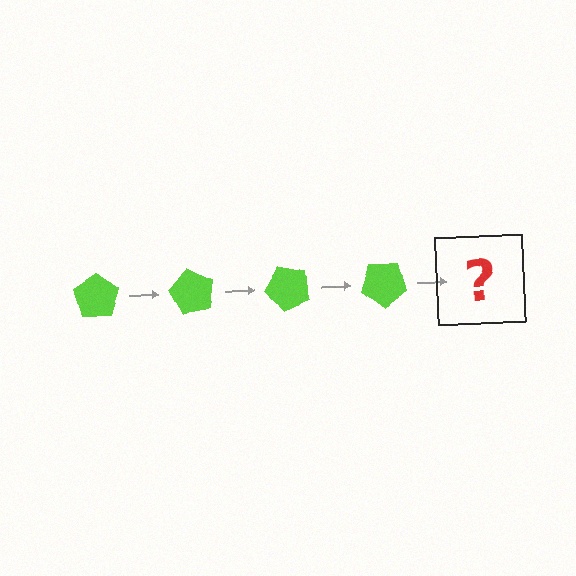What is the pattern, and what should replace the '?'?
The pattern is that the pentagon rotates 60 degrees each step. The '?' should be a lime pentagon rotated 240 degrees.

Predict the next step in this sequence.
The next step is a lime pentagon rotated 240 degrees.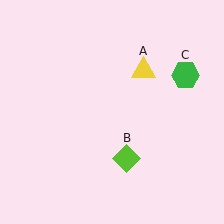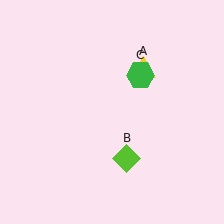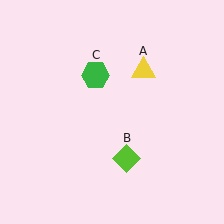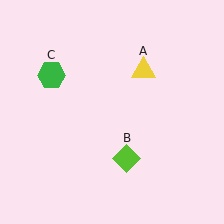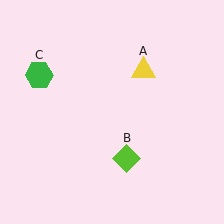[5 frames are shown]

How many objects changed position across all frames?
1 object changed position: green hexagon (object C).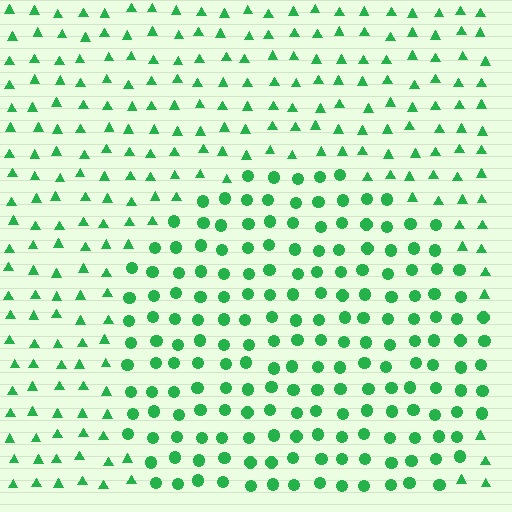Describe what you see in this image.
The image is filled with small green elements arranged in a uniform grid. A circle-shaped region contains circles, while the surrounding area contains triangles. The boundary is defined purely by the change in element shape.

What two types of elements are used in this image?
The image uses circles inside the circle region and triangles outside it.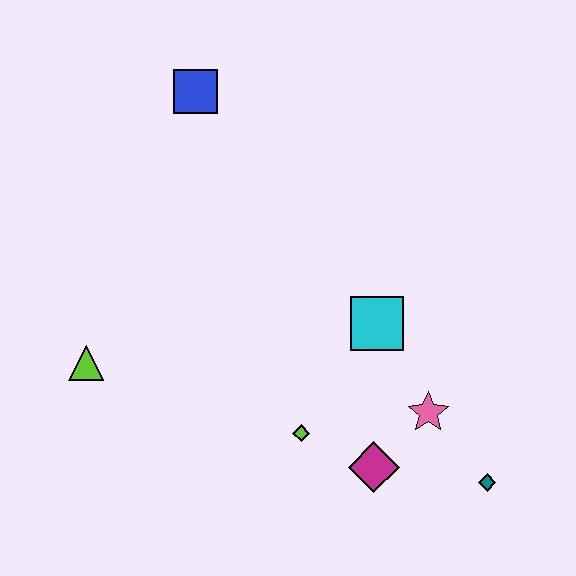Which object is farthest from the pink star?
The blue square is farthest from the pink star.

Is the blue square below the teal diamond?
No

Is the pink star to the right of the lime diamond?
Yes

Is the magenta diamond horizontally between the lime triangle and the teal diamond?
Yes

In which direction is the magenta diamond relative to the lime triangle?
The magenta diamond is to the right of the lime triangle.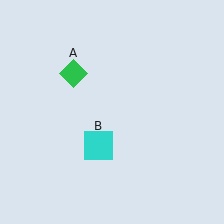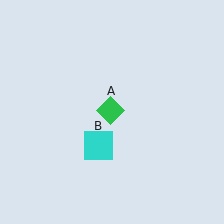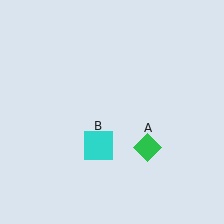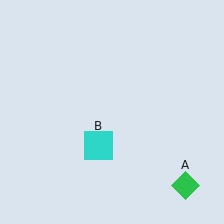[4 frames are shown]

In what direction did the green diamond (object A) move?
The green diamond (object A) moved down and to the right.